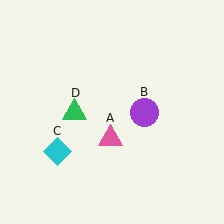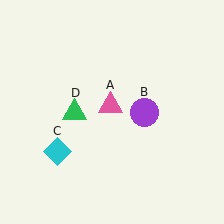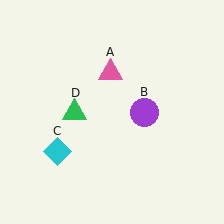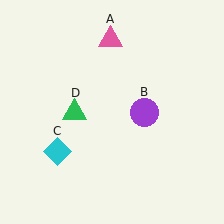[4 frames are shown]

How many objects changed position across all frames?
1 object changed position: pink triangle (object A).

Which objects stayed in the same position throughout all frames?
Purple circle (object B) and cyan diamond (object C) and green triangle (object D) remained stationary.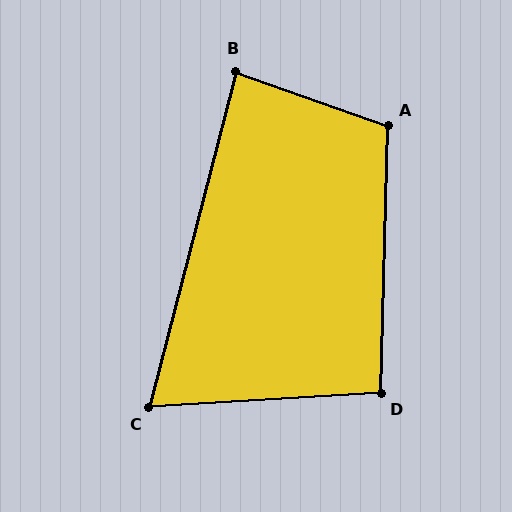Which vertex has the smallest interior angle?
C, at approximately 72 degrees.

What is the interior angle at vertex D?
Approximately 95 degrees (obtuse).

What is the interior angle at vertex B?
Approximately 85 degrees (acute).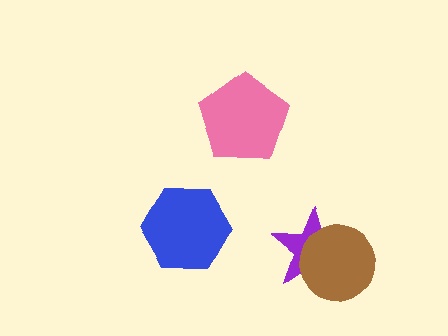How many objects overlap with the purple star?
1 object overlaps with the purple star.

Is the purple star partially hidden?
Yes, it is partially covered by another shape.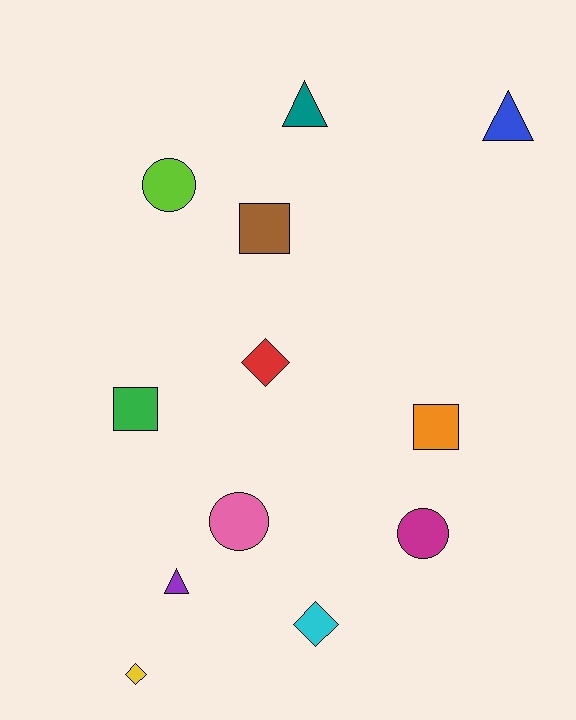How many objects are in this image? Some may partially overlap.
There are 12 objects.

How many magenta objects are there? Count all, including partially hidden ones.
There is 1 magenta object.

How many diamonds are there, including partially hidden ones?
There are 3 diamonds.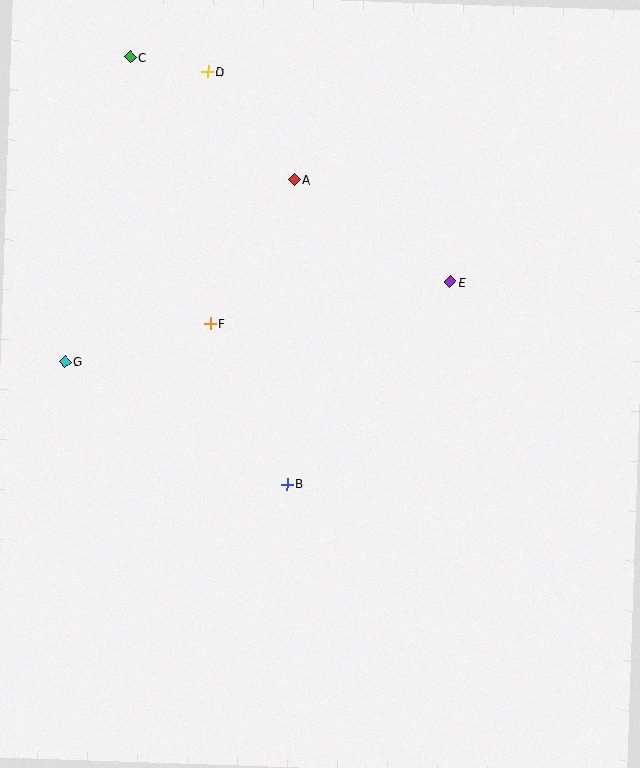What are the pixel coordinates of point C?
Point C is at (130, 57).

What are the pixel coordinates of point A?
Point A is at (294, 180).